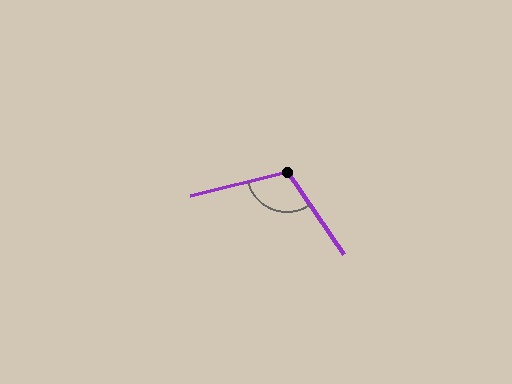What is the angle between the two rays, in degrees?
Approximately 110 degrees.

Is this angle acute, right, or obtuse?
It is obtuse.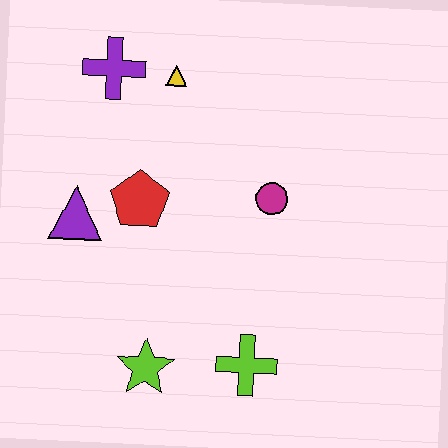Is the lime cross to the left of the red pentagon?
No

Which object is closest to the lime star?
The lime cross is closest to the lime star.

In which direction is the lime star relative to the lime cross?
The lime star is to the left of the lime cross.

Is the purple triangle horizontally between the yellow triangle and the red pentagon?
No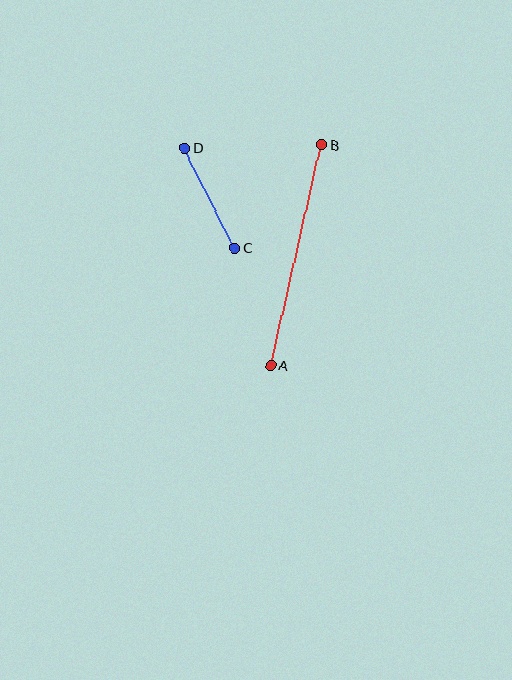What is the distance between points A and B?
The distance is approximately 226 pixels.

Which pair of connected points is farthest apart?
Points A and B are farthest apart.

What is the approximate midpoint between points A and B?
The midpoint is at approximately (296, 255) pixels.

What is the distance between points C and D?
The distance is approximately 112 pixels.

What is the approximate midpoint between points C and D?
The midpoint is at approximately (209, 198) pixels.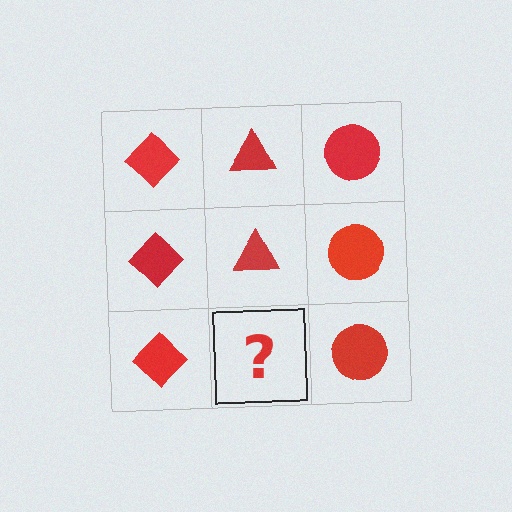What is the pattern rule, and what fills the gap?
The rule is that each column has a consistent shape. The gap should be filled with a red triangle.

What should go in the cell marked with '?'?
The missing cell should contain a red triangle.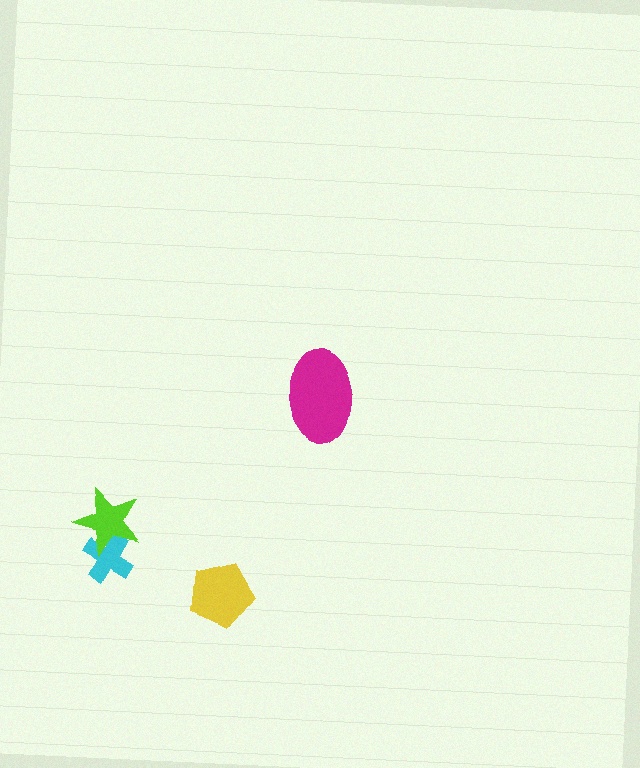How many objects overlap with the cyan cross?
1 object overlaps with the cyan cross.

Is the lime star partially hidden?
No, no other shape covers it.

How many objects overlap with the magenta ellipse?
0 objects overlap with the magenta ellipse.